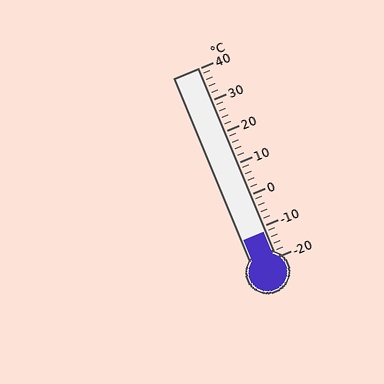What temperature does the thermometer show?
The thermometer shows approximately -12°C.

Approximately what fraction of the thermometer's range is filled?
The thermometer is filled to approximately 15% of its range.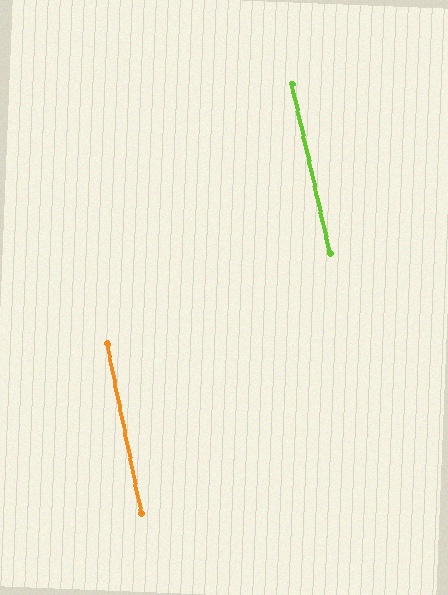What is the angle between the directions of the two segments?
Approximately 1 degree.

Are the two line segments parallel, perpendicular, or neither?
Parallel — their directions differ by only 1.4°.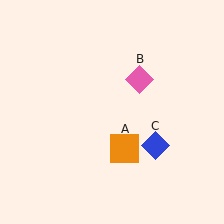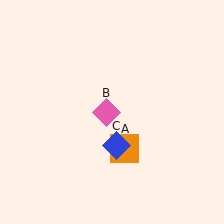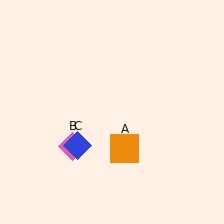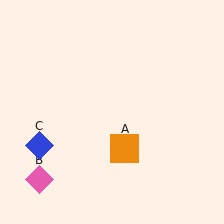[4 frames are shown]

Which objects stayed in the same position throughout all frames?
Orange square (object A) remained stationary.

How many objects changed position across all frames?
2 objects changed position: pink diamond (object B), blue diamond (object C).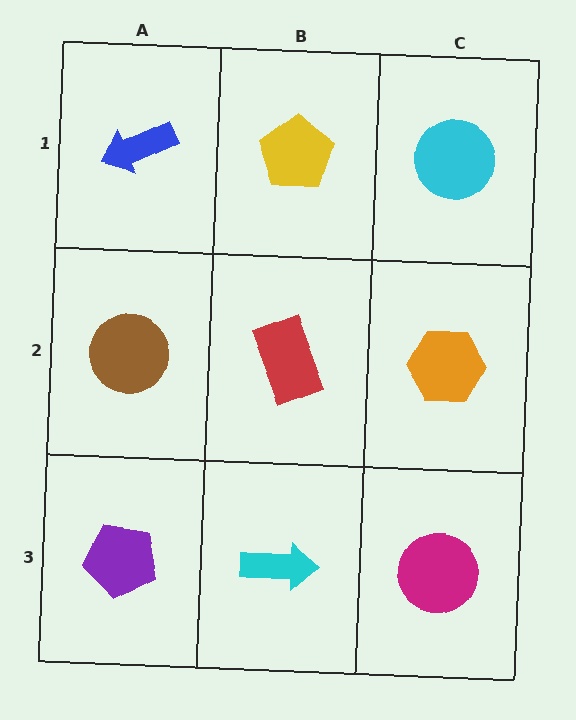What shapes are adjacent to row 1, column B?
A red rectangle (row 2, column B), a blue arrow (row 1, column A), a cyan circle (row 1, column C).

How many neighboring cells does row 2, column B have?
4.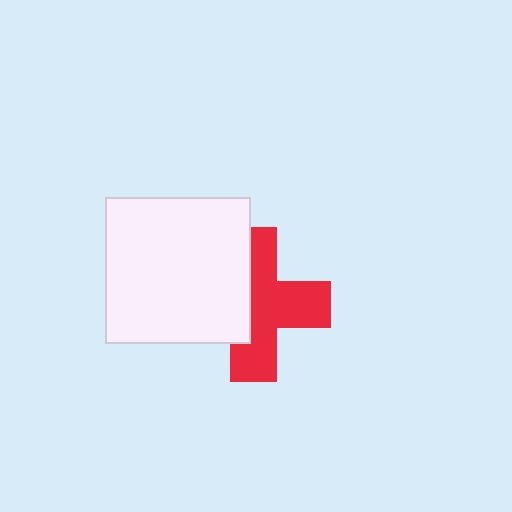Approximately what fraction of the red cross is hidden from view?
Roughly 41% of the red cross is hidden behind the white square.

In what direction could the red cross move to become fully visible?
The red cross could move right. That would shift it out from behind the white square entirely.